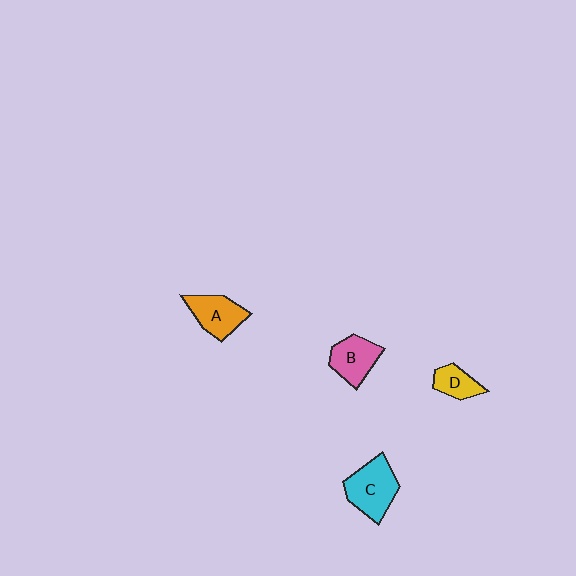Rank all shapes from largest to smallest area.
From largest to smallest: C (cyan), A (orange), B (pink), D (yellow).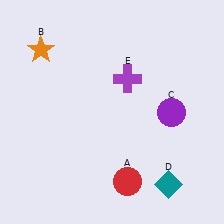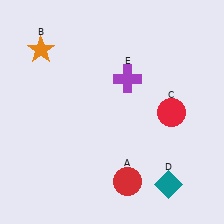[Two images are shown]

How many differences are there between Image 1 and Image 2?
There is 1 difference between the two images.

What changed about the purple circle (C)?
In Image 1, C is purple. In Image 2, it changed to red.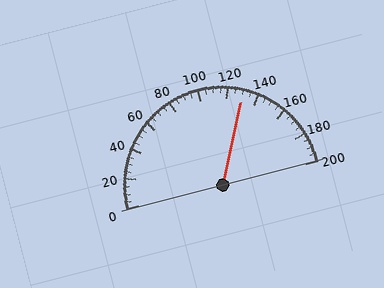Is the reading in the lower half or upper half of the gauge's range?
The reading is in the upper half of the range (0 to 200).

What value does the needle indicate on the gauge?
The needle indicates approximately 130.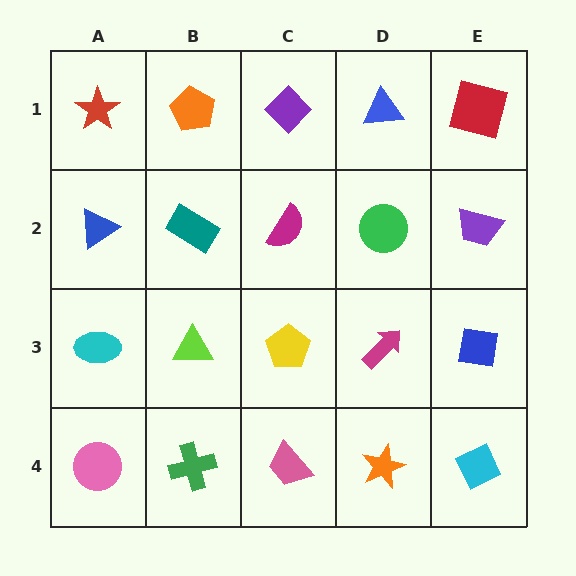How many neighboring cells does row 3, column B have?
4.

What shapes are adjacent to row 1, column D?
A green circle (row 2, column D), a purple diamond (row 1, column C), a red square (row 1, column E).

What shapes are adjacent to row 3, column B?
A teal rectangle (row 2, column B), a green cross (row 4, column B), a cyan ellipse (row 3, column A), a yellow pentagon (row 3, column C).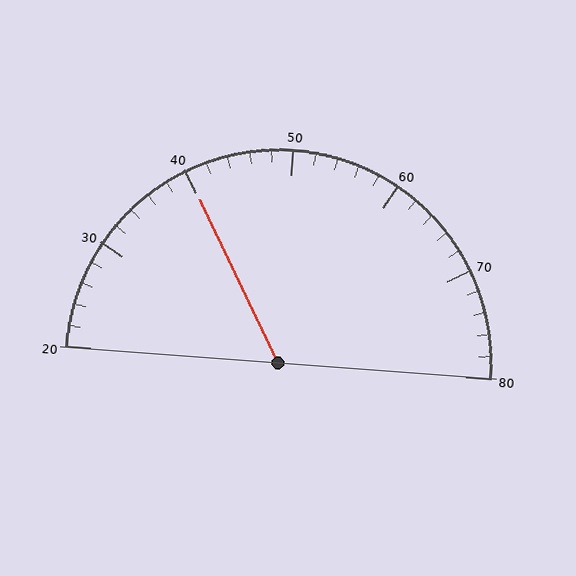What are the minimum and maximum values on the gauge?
The gauge ranges from 20 to 80.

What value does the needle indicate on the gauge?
The needle indicates approximately 40.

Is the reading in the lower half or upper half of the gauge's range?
The reading is in the lower half of the range (20 to 80).